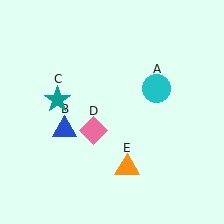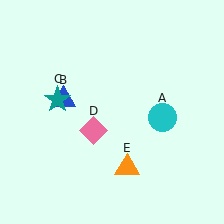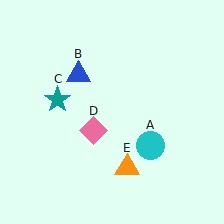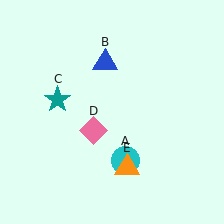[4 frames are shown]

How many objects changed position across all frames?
2 objects changed position: cyan circle (object A), blue triangle (object B).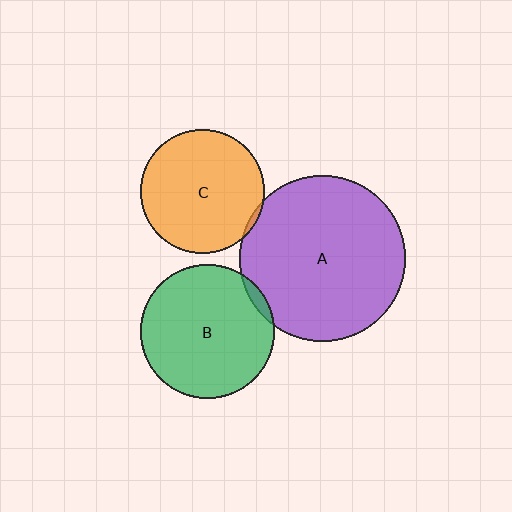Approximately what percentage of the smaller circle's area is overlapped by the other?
Approximately 5%.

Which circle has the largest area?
Circle A (purple).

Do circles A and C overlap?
Yes.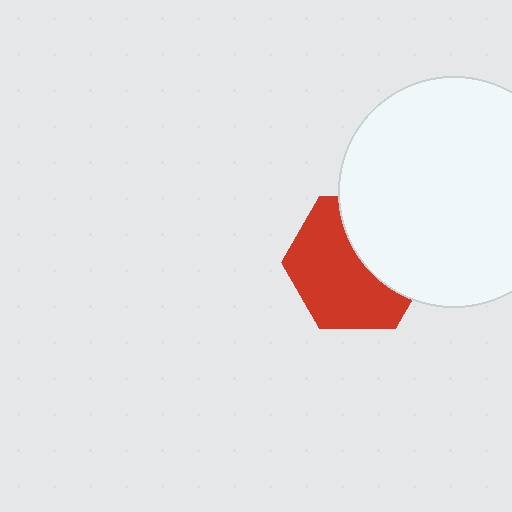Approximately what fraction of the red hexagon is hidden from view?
Roughly 40% of the red hexagon is hidden behind the white circle.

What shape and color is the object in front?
The object in front is a white circle.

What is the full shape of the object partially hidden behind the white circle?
The partially hidden object is a red hexagon.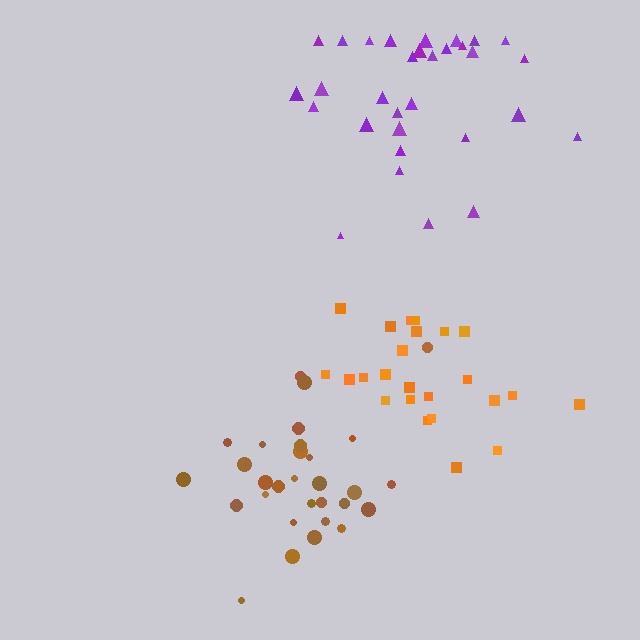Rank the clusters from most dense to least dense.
brown, orange, purple.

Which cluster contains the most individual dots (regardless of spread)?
Purple (31).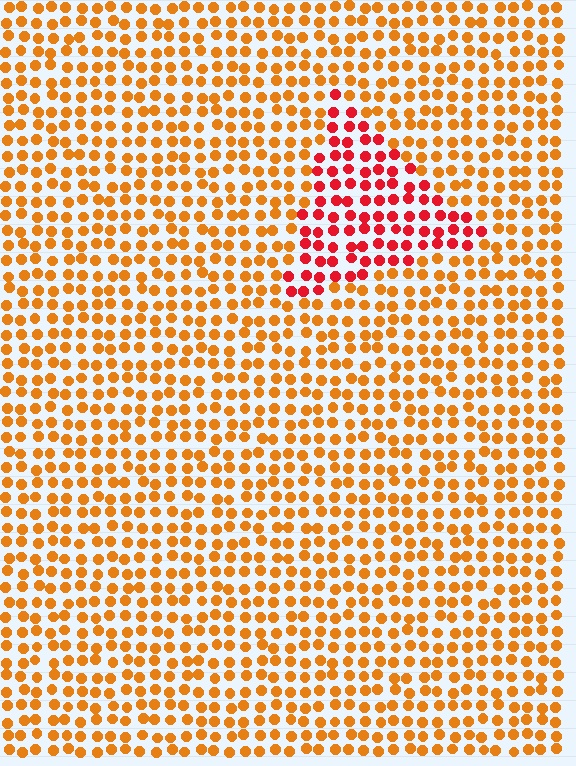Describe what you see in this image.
The image is filled with small orange elements in a uniform arrangement. A triangle-shaped region is visible where the elements are tinted to a slightly different hue, forming a subtle color boundary.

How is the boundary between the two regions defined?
The boundary is defined purely by a slight shift in hue (about 37 degrees). Spacing, size, and orientation are identical on both sides.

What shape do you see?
I see a triangle.